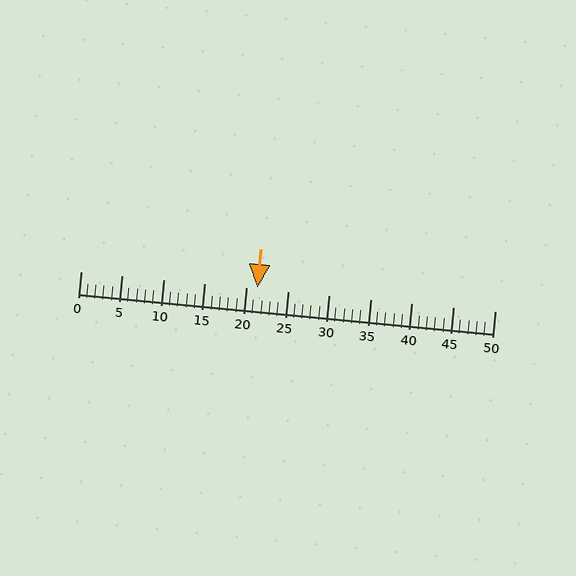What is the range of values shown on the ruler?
The ruler shows values from 0 to 50.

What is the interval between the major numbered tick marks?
The major tick marks are spaced 5 units apart.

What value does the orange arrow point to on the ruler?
The orange arrow points to approximately 21.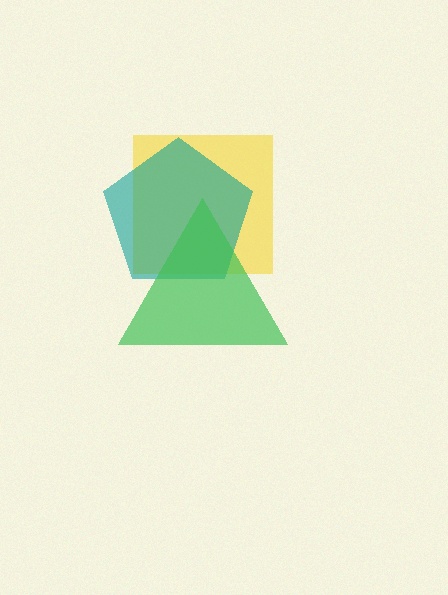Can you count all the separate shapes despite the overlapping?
Yes, there are 3 separate shapes.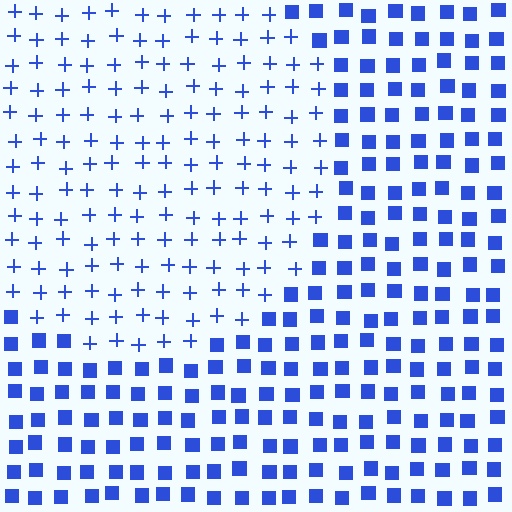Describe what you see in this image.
The image is filled with small blue elements arranged in a uniform grid. A circle-shaped region contains plus signs, while the surrounding area contains squares. The boundary is defined purely by the change in element shape.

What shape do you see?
I see a circle.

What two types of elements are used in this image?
The image uses plus signs inside the circle region and squares outside it.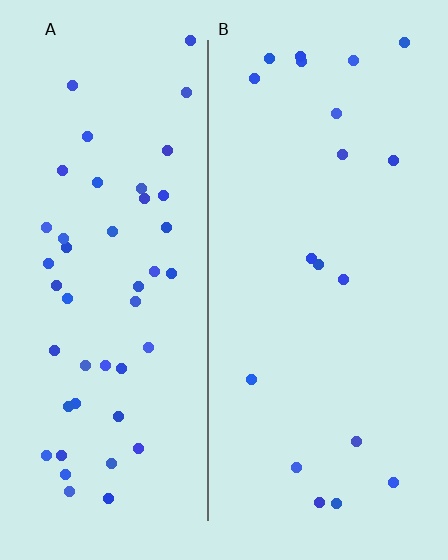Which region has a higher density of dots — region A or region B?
A (the left).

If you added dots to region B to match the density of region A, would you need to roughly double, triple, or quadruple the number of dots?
Approximately double.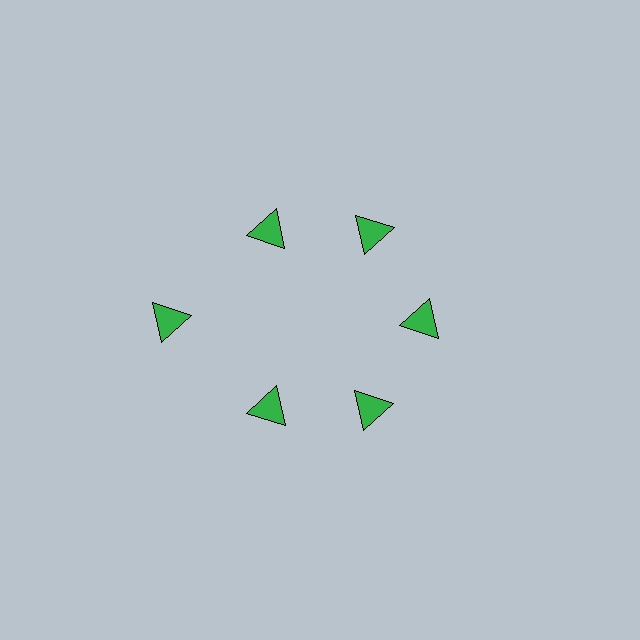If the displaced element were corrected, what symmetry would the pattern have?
It would have 6-fold rotational symmetry — the pattern would map onto itself every 60 degrees.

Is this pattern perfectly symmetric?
No. The 6 green triangles are arranged in a ring, but one element near the 9 o'clock position is pushed outward from the center, breaking the 6-fold rotational symmetry.